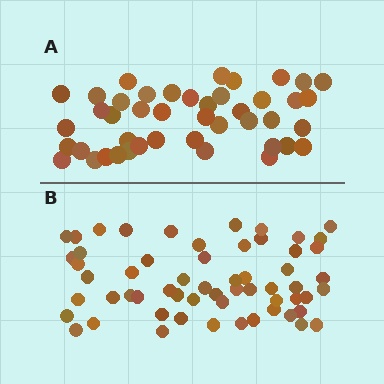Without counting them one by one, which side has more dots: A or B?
Region B (the bottom region) has more dots.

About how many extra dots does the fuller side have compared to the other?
Region B has approximately 15 more dots than region A.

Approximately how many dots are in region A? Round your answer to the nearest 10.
About 40 dots. (The exact count is 44, which rounds to 40.)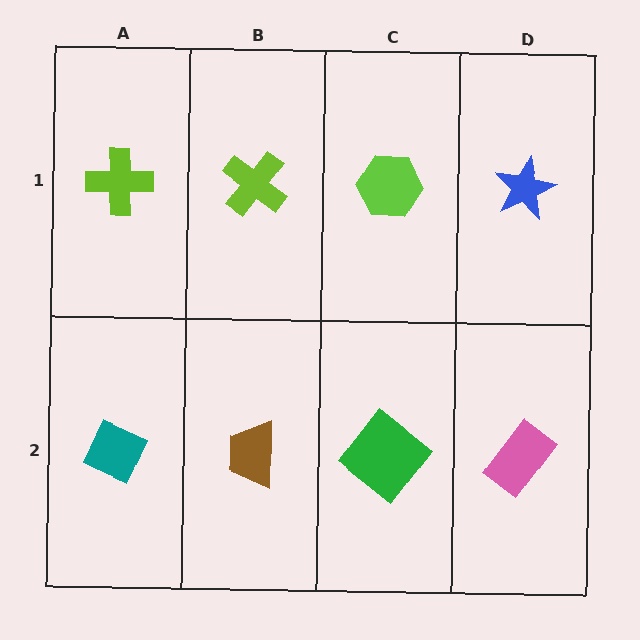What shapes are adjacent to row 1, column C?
A green diamond (row 2, column C), a lime cross (row 1, column B), a blue star (row 1, column D).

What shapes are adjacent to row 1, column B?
A brown trapezoid (row 2, column B), a lime cross (row 1, column A), a lime hexagon (row 1, column C).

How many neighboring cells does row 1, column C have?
3.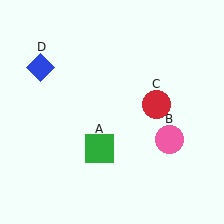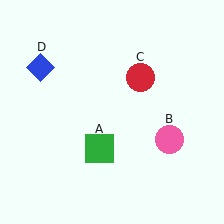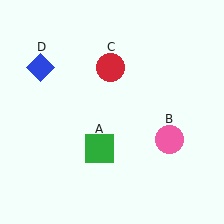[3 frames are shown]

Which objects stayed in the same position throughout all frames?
Green square (object A) and pink circle (object B) and blue diamond (object D) remained stationary.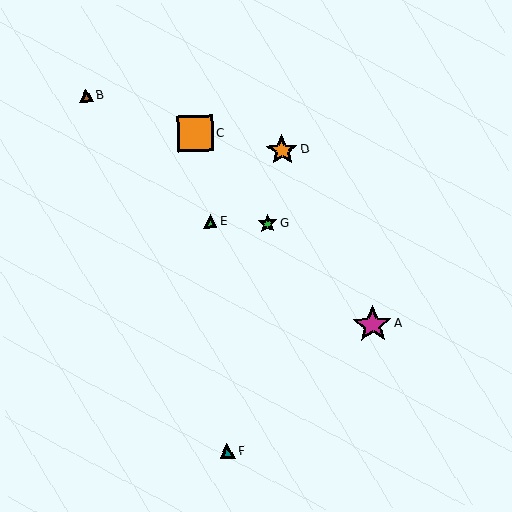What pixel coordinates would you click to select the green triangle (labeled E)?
Click at (210, 221) to select the green triangle E.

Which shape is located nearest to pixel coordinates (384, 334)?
The magenta star (labeled A) at (372, 325) is nearest to that location.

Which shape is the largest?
The magenta star (labeled A) is the largest.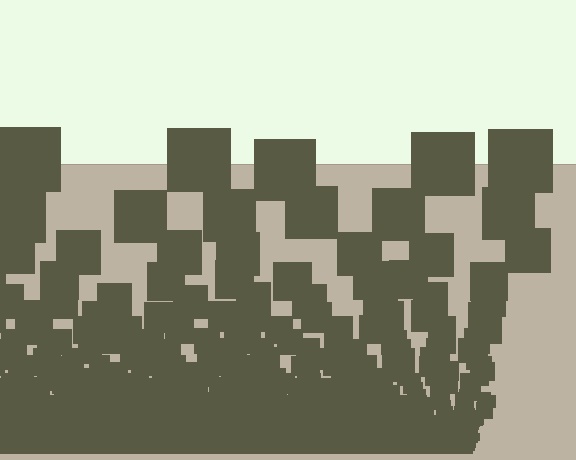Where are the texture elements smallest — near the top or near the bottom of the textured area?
Near the bottom.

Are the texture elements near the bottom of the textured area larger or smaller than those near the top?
Smaller. The gradient is inverted — elements near the bottom are smaller and denser.